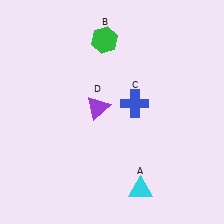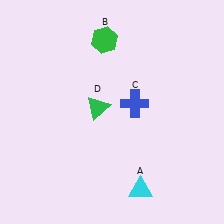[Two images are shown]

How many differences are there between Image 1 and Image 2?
There is 1 difference between the two images.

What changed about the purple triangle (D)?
In Image 1, D is purple. In Image 2, it changed to green.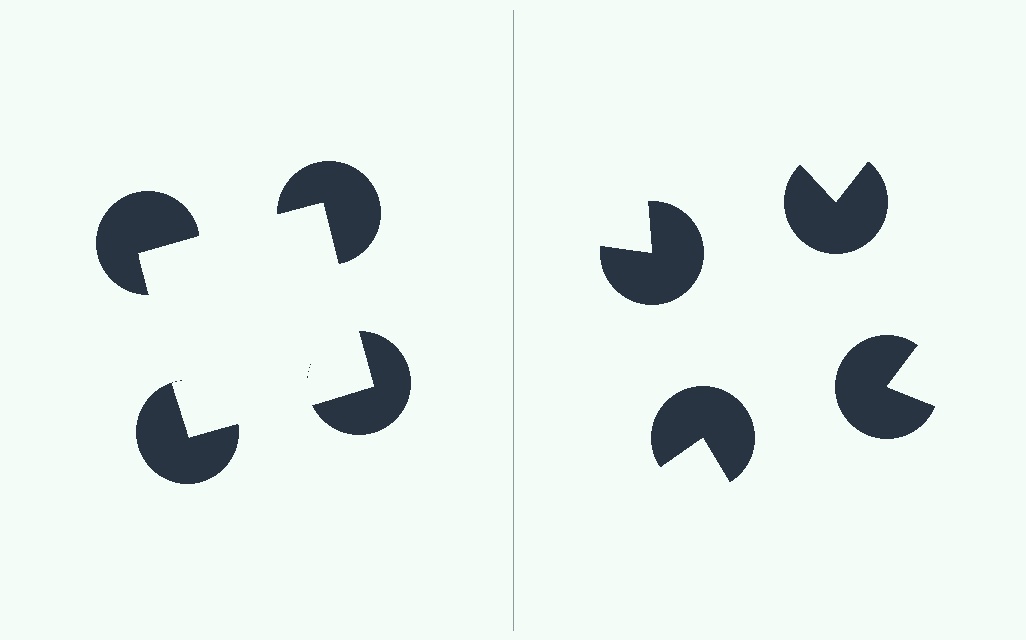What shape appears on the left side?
An illusory square.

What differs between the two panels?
The pac-man discs are positioned identically on both sides; only the wedge orientations differ. On the left they align to a square; on the right they are misaligned.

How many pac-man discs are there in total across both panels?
8 — 4 on each side.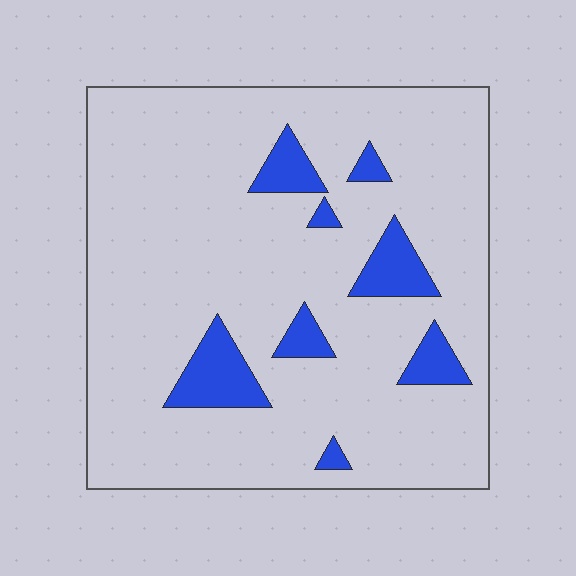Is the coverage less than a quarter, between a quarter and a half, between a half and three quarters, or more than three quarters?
Less than a quarter.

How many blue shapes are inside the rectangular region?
8.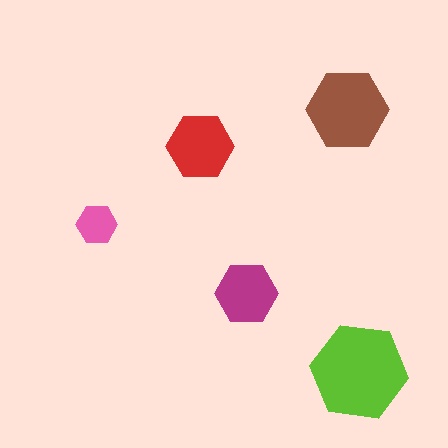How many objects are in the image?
There are 5 objects in the image.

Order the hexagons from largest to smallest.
the lime one, the brown one, the red one, the magenta one, the pink one.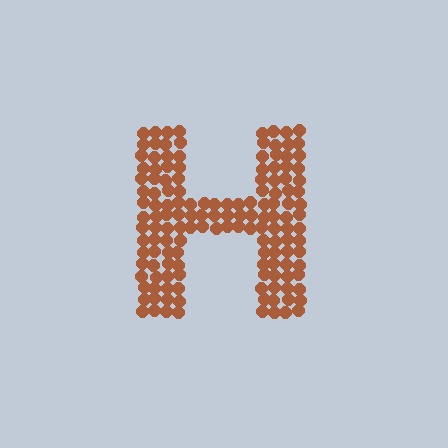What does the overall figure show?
The overall figure shows the letter H.